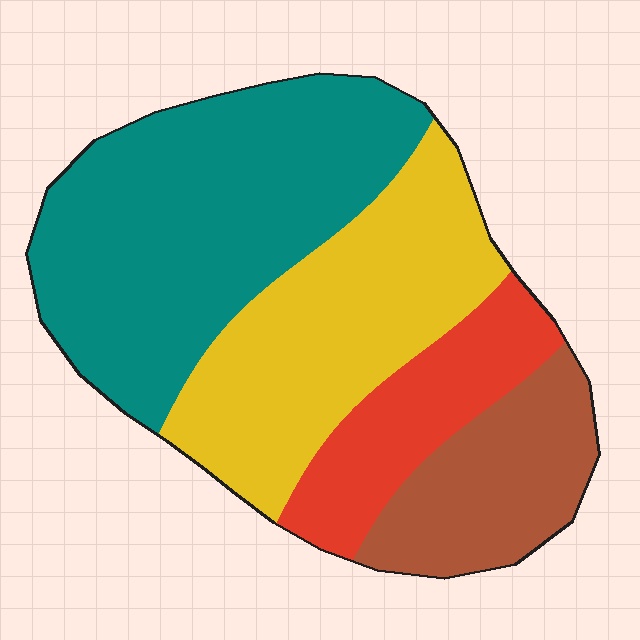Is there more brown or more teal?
Teal.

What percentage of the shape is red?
Red covers roughly 15% of the shape.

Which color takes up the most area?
Teal, at roughly 40%.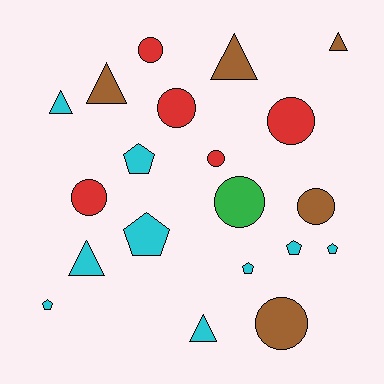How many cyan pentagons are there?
There are 6 cyan pentagons.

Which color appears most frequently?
Cyan, with 9 objects.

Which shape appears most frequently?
Circle, with 8 objects.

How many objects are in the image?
There are 20 objects.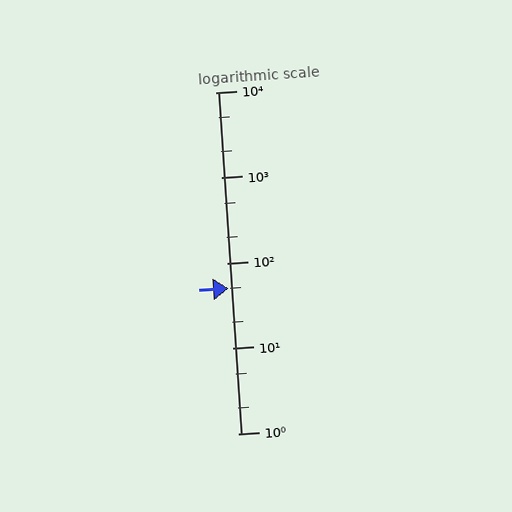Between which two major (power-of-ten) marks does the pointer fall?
The pointer is between 10 and 100.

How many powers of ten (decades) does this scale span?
The scale spans 4 decades, from 1 to 10000.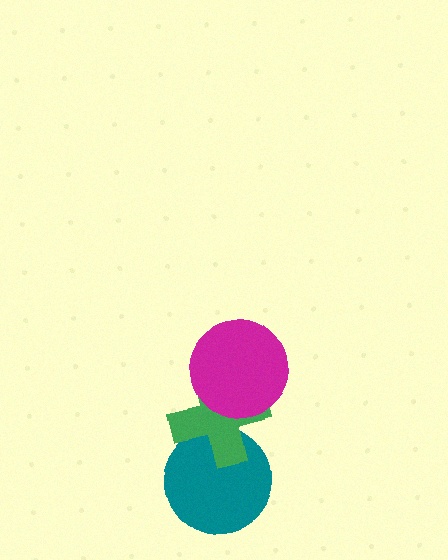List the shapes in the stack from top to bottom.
From top to bottom: the magenta circle, the green cross, the teal circle.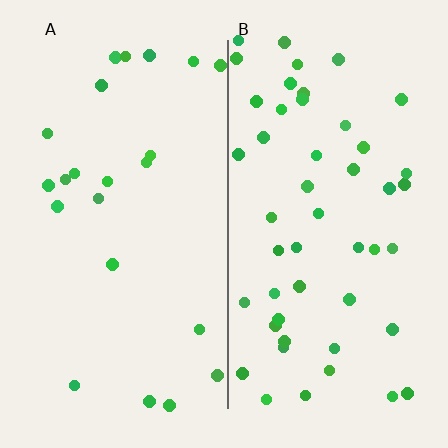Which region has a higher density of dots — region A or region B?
B (the right).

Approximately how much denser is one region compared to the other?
Approximately 2.2× — region B over region A.